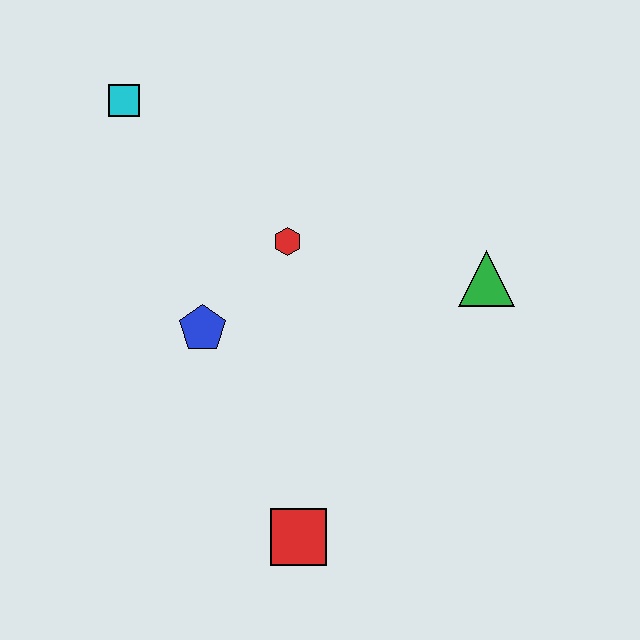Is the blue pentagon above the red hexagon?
No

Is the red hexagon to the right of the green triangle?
No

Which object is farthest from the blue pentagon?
The green triangle is farthest from the blue pentagon.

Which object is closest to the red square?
The blue pentagon is closest to the red square.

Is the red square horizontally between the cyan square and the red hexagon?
No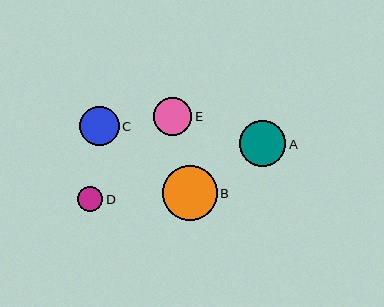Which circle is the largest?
Circle B is the largest with a size of approximately 55 pixels.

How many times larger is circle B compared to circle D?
Circle B is approximately 2.1 times the size of circle D.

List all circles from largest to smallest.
From largest to smallest: B, A, C, E, D.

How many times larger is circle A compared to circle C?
Circle A is approximately 1.2 times the size of circle C.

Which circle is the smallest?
Circle D is the smallest with a size of approximately 26 pixels.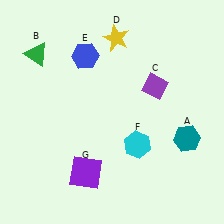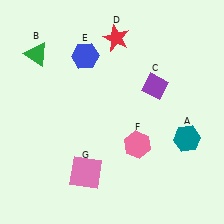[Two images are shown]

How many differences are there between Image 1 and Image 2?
There are 3 differences between the two images.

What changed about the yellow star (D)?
In Image 1, D is yellow. In Image 2, it changed to red.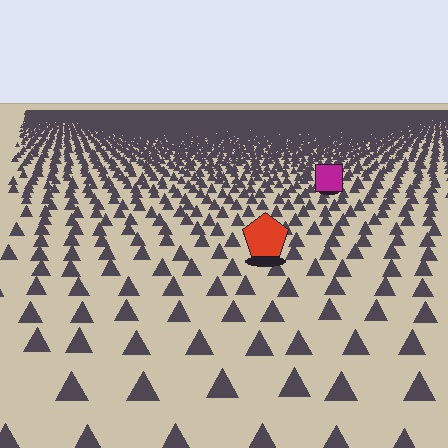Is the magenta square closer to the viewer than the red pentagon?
No. The red pentagon is closer — you can tell from the texture gradient: the ground texture is coarser near it.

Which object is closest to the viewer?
The red pentagon is closest. The texture marks near it are larger and more spread out.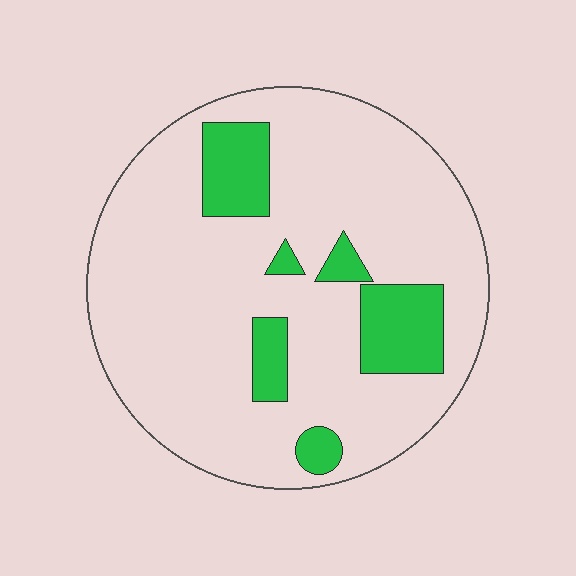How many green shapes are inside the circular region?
6.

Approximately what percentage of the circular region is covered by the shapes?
Approximately 15%.